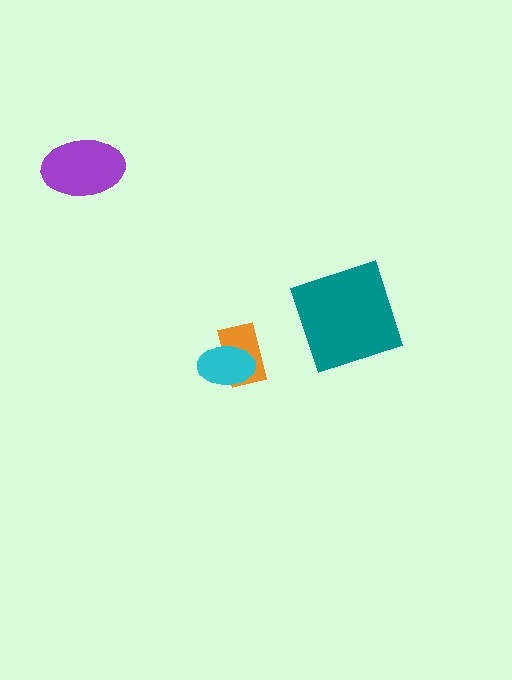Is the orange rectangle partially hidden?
Yes, it is partially covered by another shape.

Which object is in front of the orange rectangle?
The cyan ellipse is in front of the orange rectangle.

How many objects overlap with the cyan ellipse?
1 object overlaps with the cyan ellipse.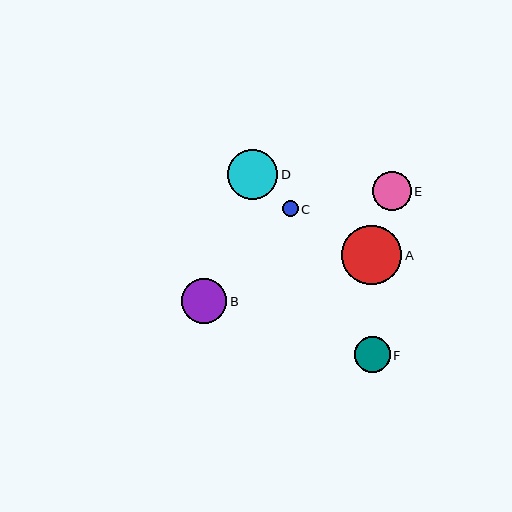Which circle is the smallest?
Circle C is the smallest with a size of approximately 16 pixels.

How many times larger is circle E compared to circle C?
Circle E is approximately 2.4 times the size of circle C.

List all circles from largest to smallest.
From largest to smallest: A, D, B, E, F, C.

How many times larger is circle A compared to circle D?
Circle A is approximately 1.2 times the size of circle D.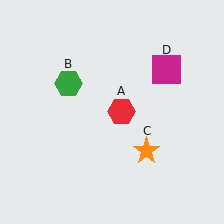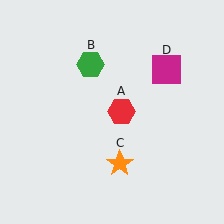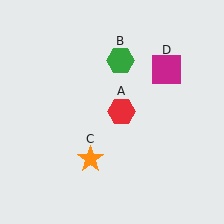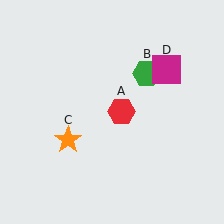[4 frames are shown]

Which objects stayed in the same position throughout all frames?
Red hexagon (object A) and magenta square (object D) remained stationary.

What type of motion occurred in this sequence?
The green hexagon (object B), orange star (object C) rotated clockwise around the center of the scene.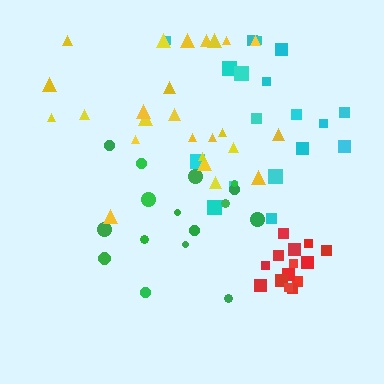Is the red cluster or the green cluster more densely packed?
Red.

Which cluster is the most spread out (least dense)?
Cyan.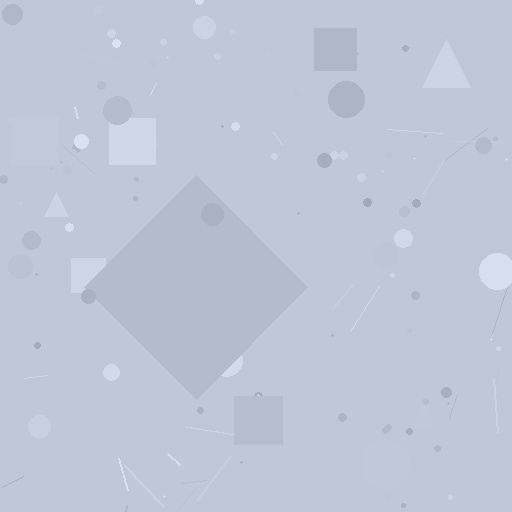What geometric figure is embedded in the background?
A diamond is embedded in the background.